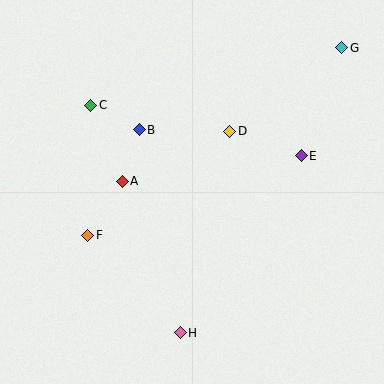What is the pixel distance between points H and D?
The distance between H and D is 208 pixels.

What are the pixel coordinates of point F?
Point F is at (88, 235).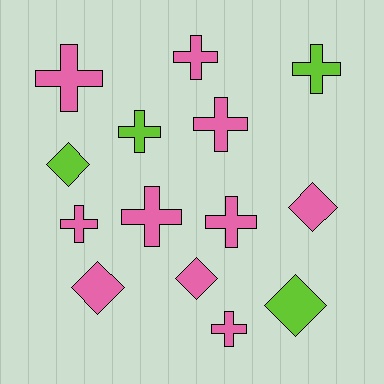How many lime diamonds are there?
There are 2 lime diamonds.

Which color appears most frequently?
Pink, with 10 objects.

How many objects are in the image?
There are 14 objects.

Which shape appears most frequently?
Cross, with 9 objects.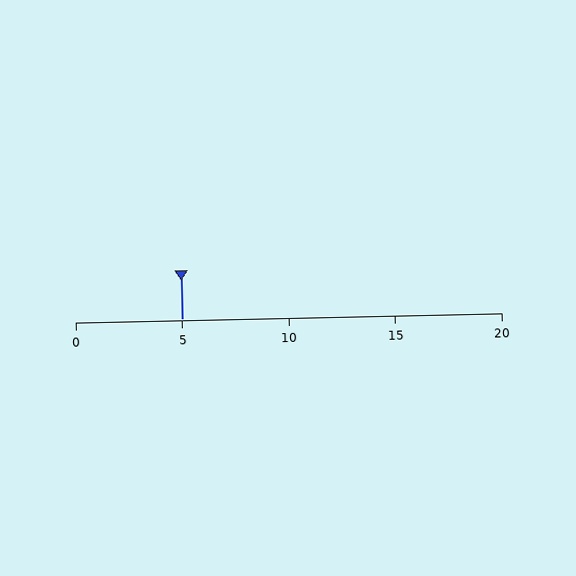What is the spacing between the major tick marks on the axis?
The major ticks are spaced 5 apart.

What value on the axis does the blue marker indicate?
The marker indicates approximately 5.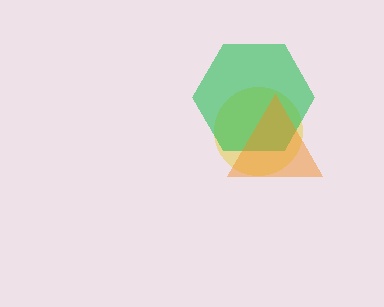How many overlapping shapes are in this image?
There are 3 overlapping shapes in the image.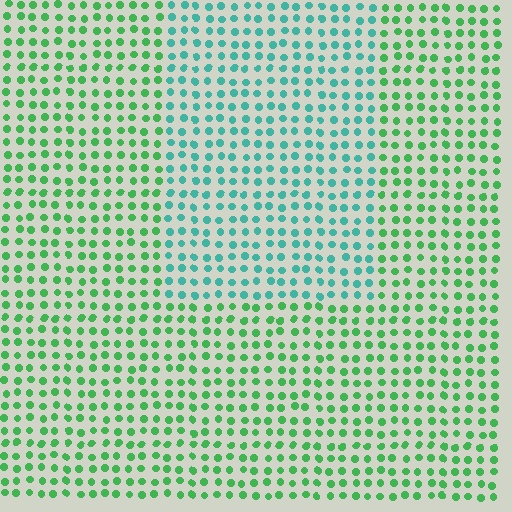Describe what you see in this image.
The image is filled with small green elements in a uniform arrangement. A rectangle-shaped region is visible where the elements are tinted to a slightly different hue, forming a subtle color boundary.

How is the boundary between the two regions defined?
The boundary is defined purely by a slight shift in hue (about 42 degrees). Spacing, size, and orientation are identical on both sides.